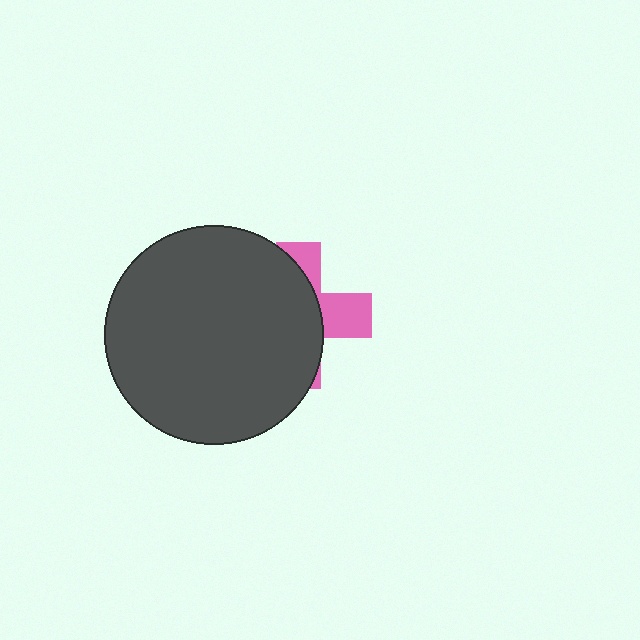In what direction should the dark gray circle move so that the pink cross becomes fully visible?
The dark gray circle should move left. That is the shortest direction to clear the overlap and leave the pink cross fully visible.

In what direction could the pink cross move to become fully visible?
The pink cross could move right. That would shift it out from behind the dark gray circle entirely.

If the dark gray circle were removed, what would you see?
You would see the complete pink cross.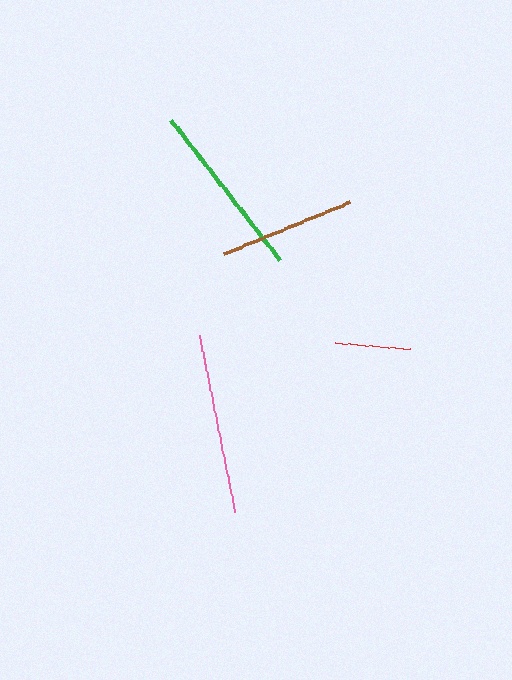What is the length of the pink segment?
The pink segment is approximately 181 pixels long.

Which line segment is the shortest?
The red line is the shortest at approximately 74 pixels.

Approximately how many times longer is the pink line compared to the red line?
The pink line is approximately 2.4 times the length of the red line.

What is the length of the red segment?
The red segment is approximately 74 pixels long.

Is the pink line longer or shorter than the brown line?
The pink line is longer than the brown line.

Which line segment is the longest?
The pink line is the longest at approximately 181 pixels.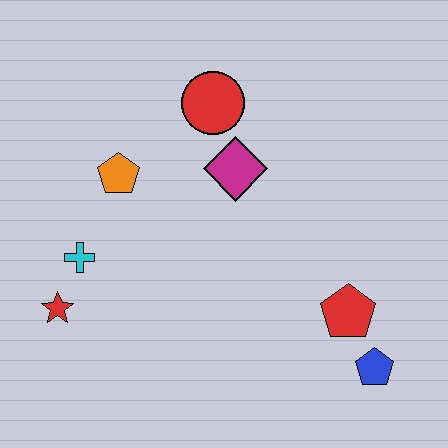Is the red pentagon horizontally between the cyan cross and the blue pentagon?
Yes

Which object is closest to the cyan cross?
The red star is closest to the cyan cross.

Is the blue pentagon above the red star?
No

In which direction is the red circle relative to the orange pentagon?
The red circle is to the right of the orange pentagon.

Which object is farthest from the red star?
The blue pentagon is farthest from the red star.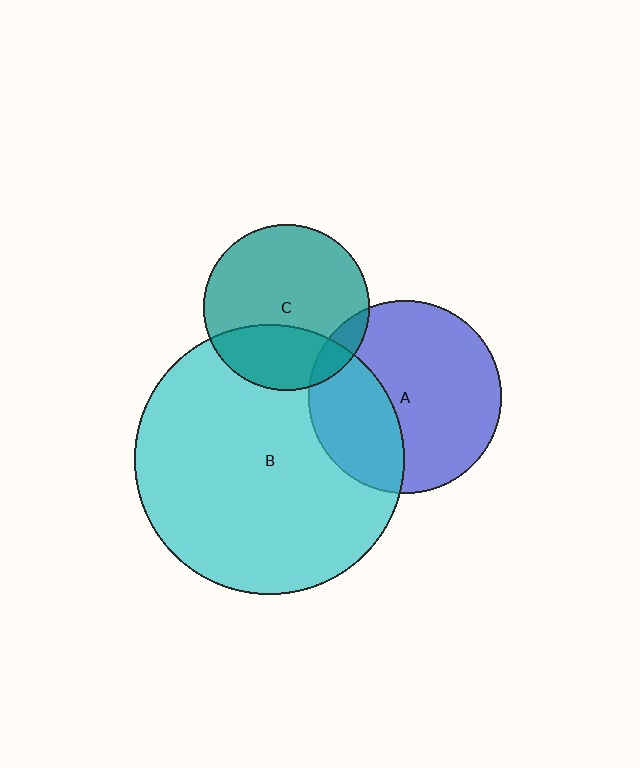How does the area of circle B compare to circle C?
Approximately 2.6 times.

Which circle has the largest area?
Circle B (cyan).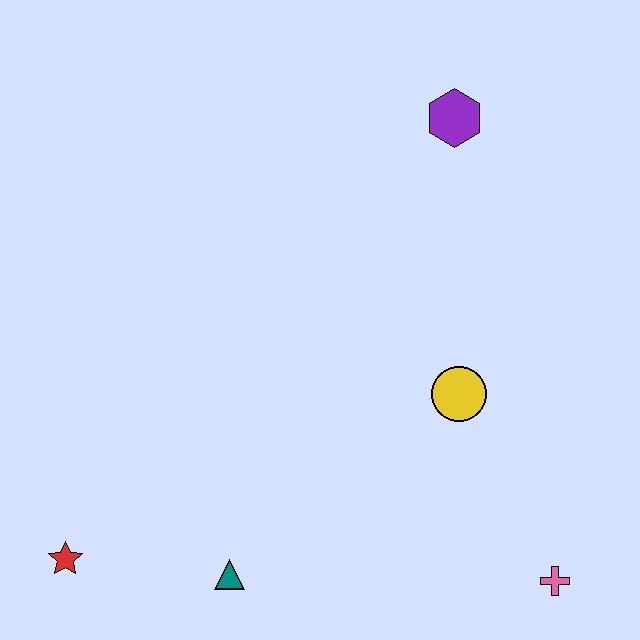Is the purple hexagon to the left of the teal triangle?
No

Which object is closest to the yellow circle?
The pink cross is closest to the yellow circle.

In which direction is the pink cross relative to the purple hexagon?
The pink cross is below the purple hexagon.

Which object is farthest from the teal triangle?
The purple hexagon is farthest from the teal triangle.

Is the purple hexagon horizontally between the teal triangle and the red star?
No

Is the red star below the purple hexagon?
Yes